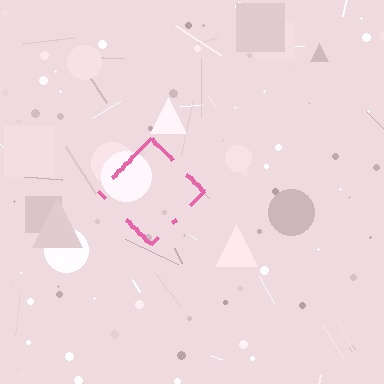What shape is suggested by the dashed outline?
The dashed outline suggests a diamond.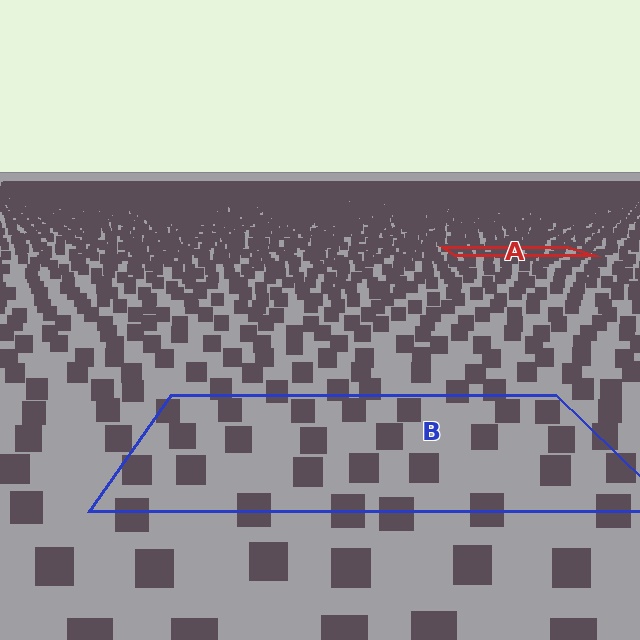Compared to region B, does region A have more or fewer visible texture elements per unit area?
Region A has more texture elements per unit area — they are packed more densely because it is farther away.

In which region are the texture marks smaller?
The texture marks are smaller in region A, because it is farther away.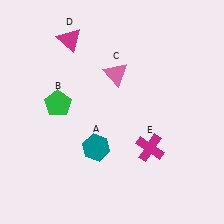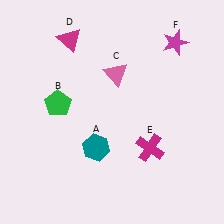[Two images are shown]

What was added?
A magenta star (F) was added in Image 2.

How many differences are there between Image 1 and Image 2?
There is 1 difference between the two images.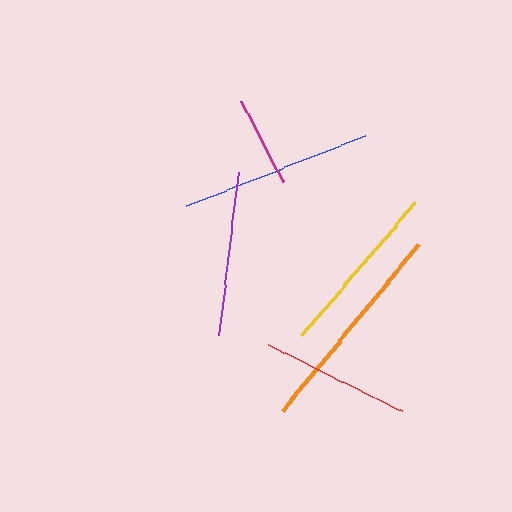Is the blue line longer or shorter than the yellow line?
The blue line is longer than the yellow line.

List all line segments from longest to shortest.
From longest to shortest: orange, blue, yellow, purple, red, magenta.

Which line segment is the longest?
The orange line is the longest at approximately 215 pixels.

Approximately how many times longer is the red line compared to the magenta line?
The red line is approximately 1.7 times the length of the magenta line.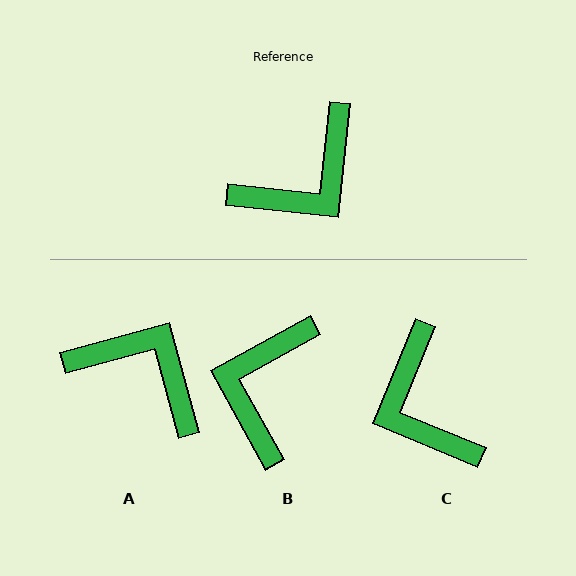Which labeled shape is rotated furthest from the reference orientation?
B, about 145 degrees away.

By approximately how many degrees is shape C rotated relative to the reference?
Approximately 106 degrees clockwise.